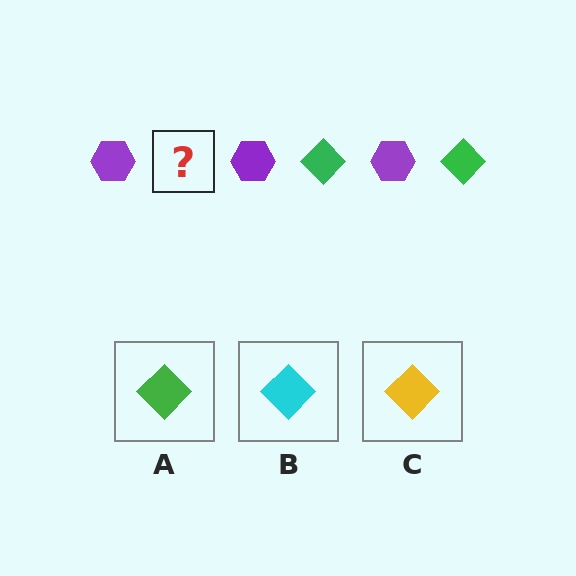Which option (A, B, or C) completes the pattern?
A.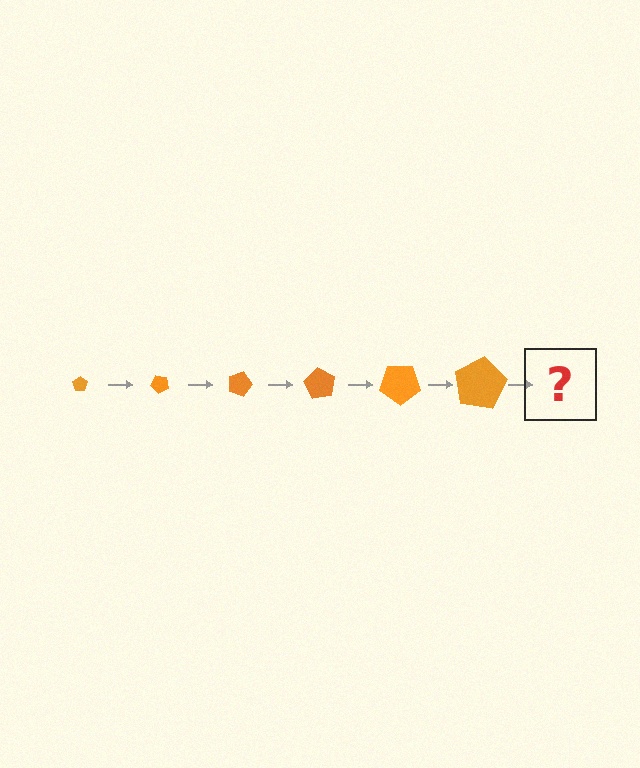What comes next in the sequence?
The next element should be a pentagon, larger than the previous one and rotated 270 degrees from the start.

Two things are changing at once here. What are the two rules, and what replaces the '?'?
The two rules are that the pentagon grows larger each step and it rotates 45 degrees each step. The '?' should be a pentagon, larger than the previous one and rotated 270 degrees from the start.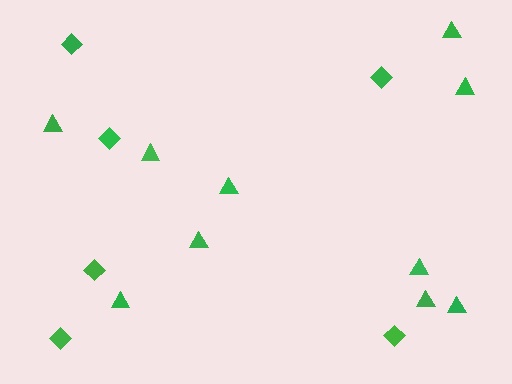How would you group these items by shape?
There are 2 groups: one group of triangles (10) and one group of diamonds (6).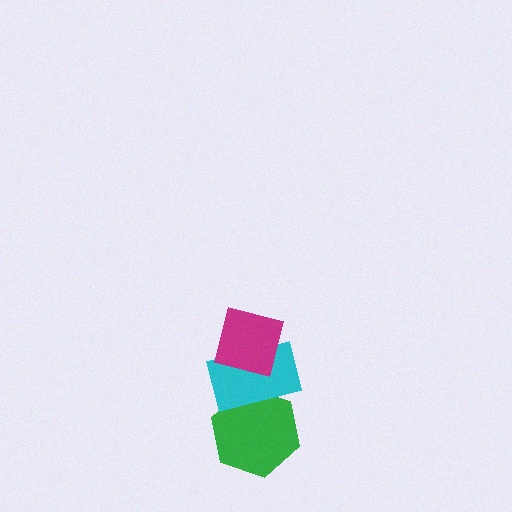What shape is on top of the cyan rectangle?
The magenta square is on top of the cyan rectangle.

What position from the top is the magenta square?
The magenta square is 1st from the top.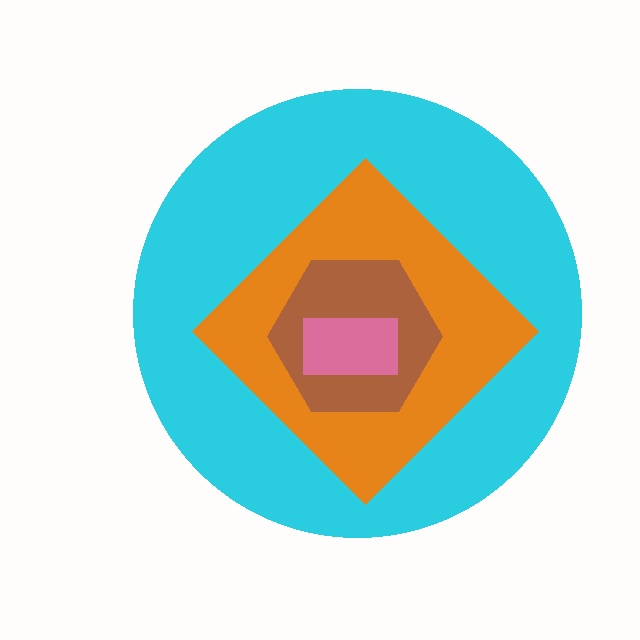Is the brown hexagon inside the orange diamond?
Yes.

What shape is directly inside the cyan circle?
The orange diamond.